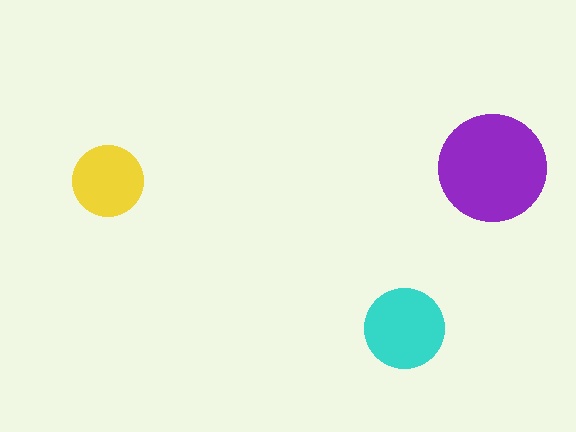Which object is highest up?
The purple circle is topmost.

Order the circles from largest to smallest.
the purple one, the cyan one, the yellow one.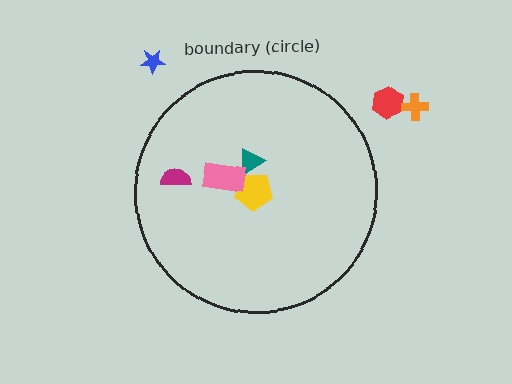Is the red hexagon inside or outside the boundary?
Outside.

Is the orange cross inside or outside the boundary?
Outside.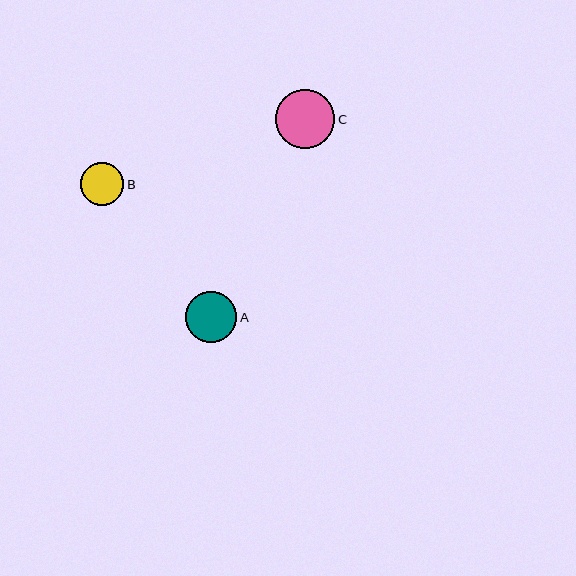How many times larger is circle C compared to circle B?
Circle C is approximately 1.4 times the size of circle B.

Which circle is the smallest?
Circle B is the smallest with a size of approximately 43 pixels.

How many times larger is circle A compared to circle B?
Circle A is approximately 1.2 times the size of circle B.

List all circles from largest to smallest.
From largest to smallest: C, A, B.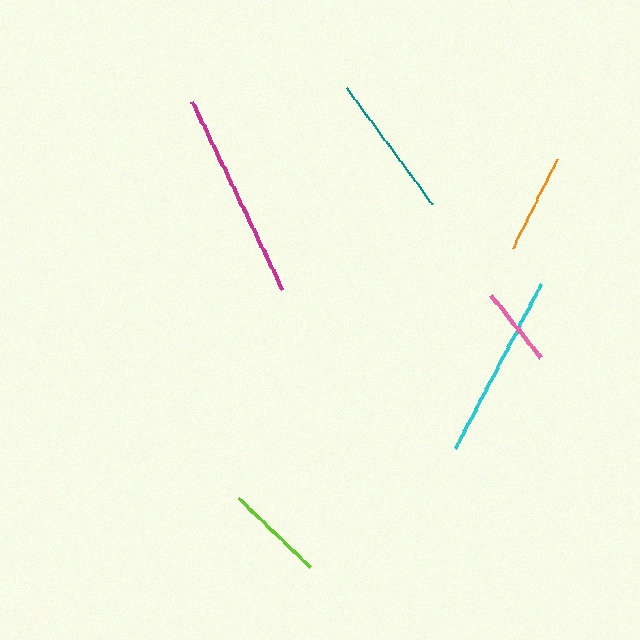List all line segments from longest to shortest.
From longest to shortest: magenta, cyan, teal, orange, lime, pink.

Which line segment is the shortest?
The pink line is the shortest at approximately 80 pixels.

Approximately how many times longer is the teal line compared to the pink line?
The teal line is approximately 1.8 times the length of the pink line.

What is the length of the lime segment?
The lime segment is approximately 98 pixels long.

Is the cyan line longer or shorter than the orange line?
The cyan line is longer than the orange line.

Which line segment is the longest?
The magenta line is the longest at approximately 209 pixels.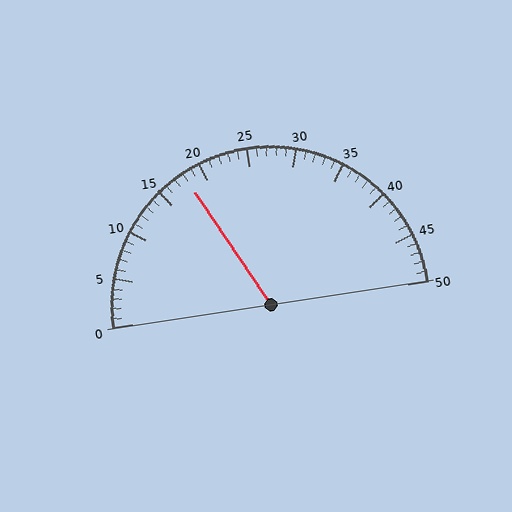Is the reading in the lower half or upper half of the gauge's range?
The reading is in the lower half of the range (0 to 50).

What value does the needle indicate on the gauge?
The needle indicates approximately 18.